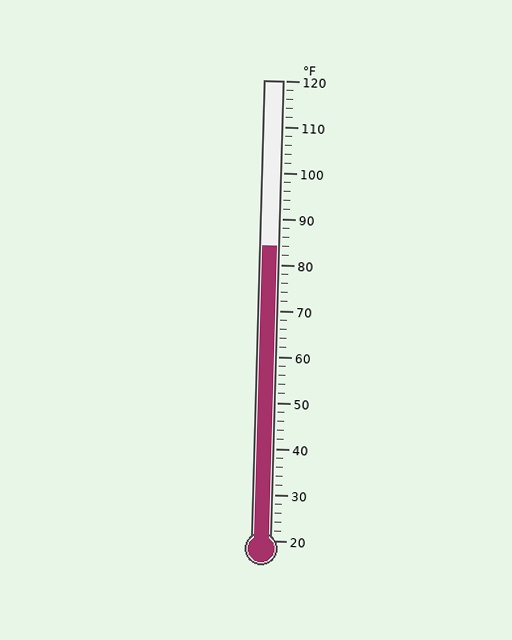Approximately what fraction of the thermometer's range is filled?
The thermometer is filled to approximately 65% of its range.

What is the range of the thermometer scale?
The thermometer scale ranges from 20°F to 120°F.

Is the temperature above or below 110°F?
The temperature is below 110°F.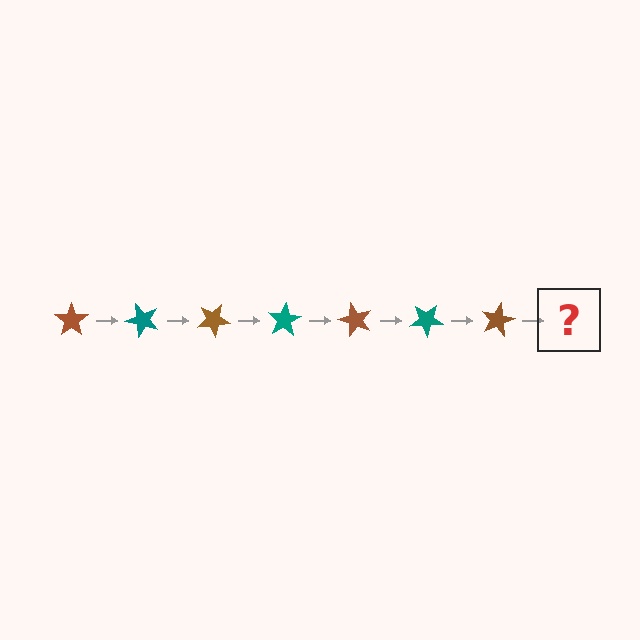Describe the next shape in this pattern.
It should be a teal star, rotated 350 degrees from the start.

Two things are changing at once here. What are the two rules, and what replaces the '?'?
The two rules are that it rotates 50 degrees each step and the color cycles through brown and teal. The '?' should be a teal star, rotated 350 degrees from the start.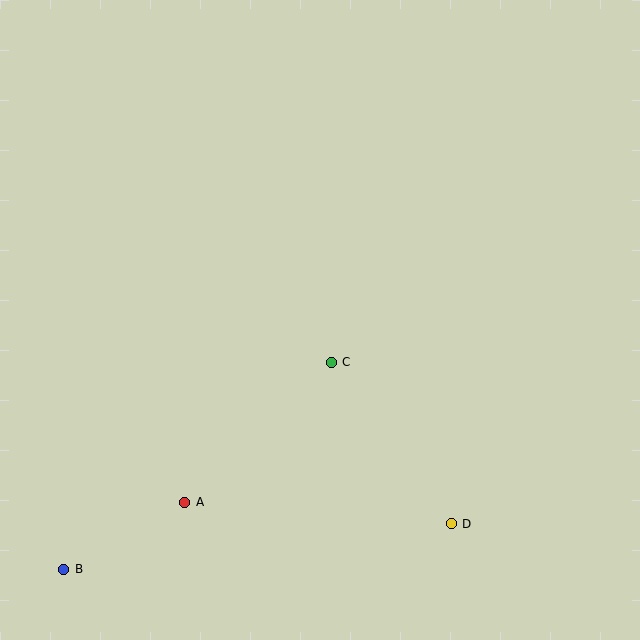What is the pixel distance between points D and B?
The distance between D and B is 390 pixels.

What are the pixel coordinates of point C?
Point C is at (331, 362).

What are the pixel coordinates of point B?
Point B is at (64, 569).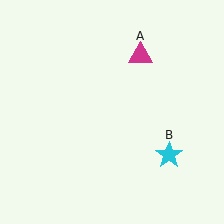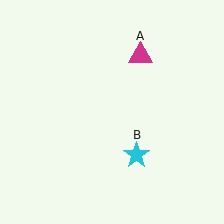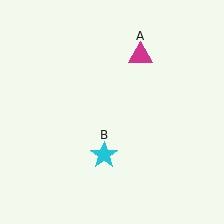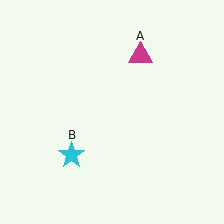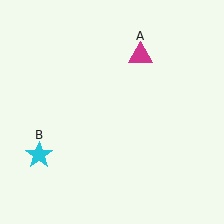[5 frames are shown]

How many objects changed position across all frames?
1 object changed position: cyan star (object B).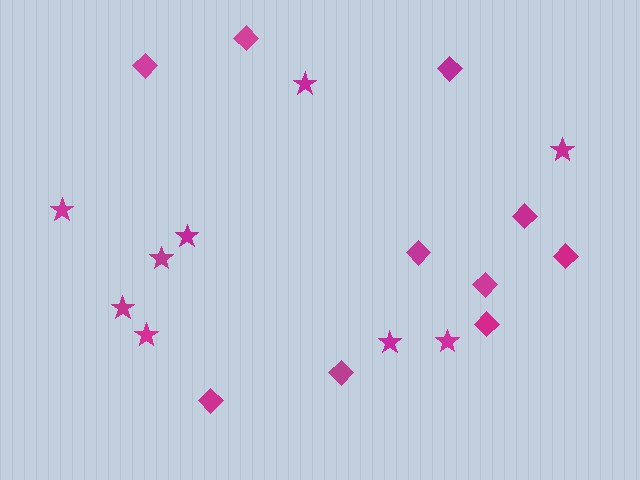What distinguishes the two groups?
There are 2 groups: one group of diamonds (10) and one group of stars (9).